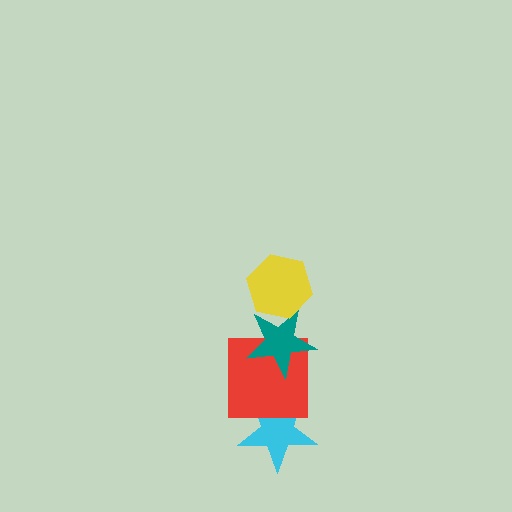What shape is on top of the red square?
The teal star is on top of the red square.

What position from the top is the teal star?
The teal star is 2nd from the top.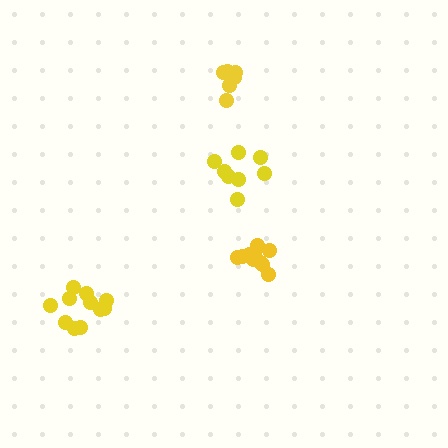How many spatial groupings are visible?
There are 4 spatial groupings.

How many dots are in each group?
Group 1: 8 dots, Group 2: 11 dots, Group 3: 11 dots, Group 4: 6 dots (36 total).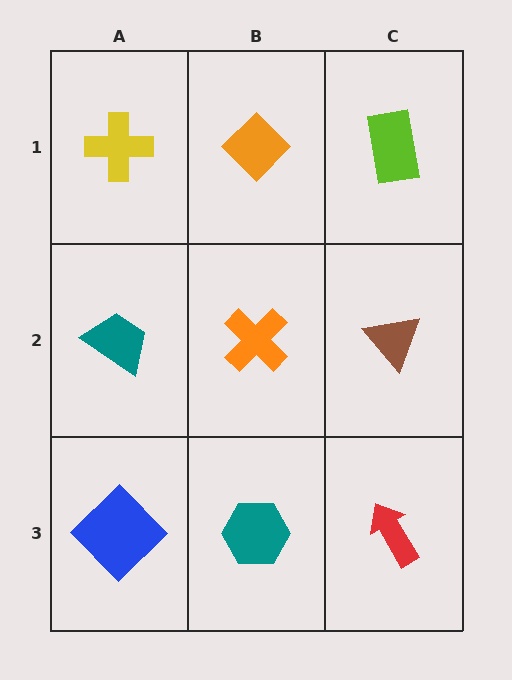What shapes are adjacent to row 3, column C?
A brown triangle (row 2, column C), a teal hexagon (row 3, column B).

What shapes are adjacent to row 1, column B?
An orange cross (row 2, column B), a yellow cross (row 1, column A), a lime rectangle (row 1, column C).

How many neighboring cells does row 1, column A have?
2.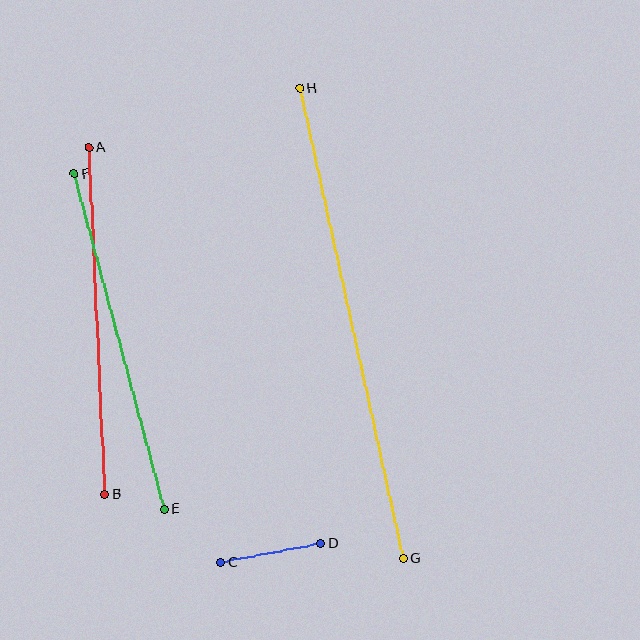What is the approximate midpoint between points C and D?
The midpoint is at approximately (271, 553) pixels.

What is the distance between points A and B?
The distance is approximately 347 pixels.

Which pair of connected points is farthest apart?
Points G and H are farthest apart.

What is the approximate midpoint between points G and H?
The midpoint is at approximately (352, 323) pixels.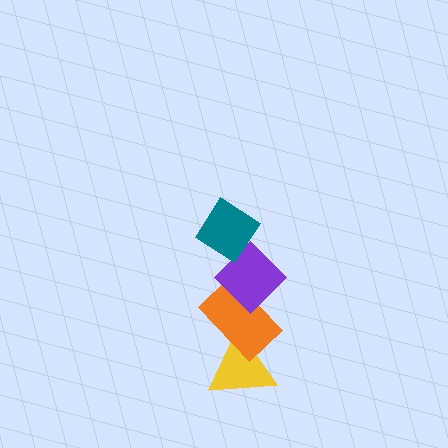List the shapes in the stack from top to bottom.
From top to bottom: the teal diamond, the purple diamond, the orange rectangle, the yellow triangle.